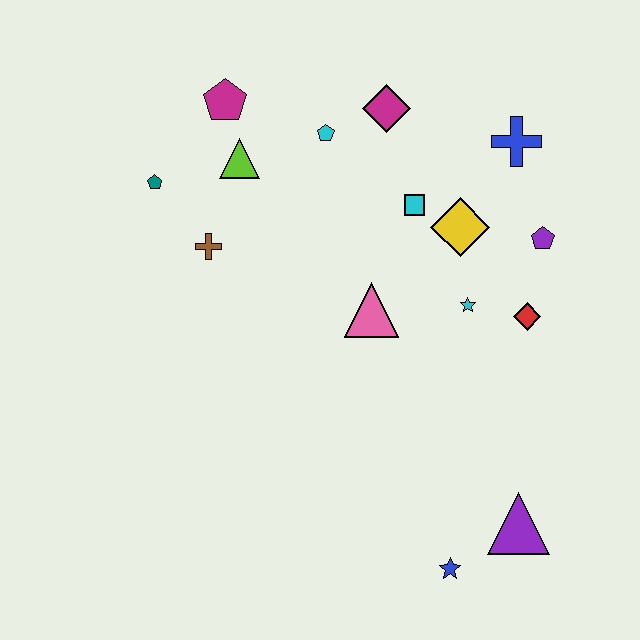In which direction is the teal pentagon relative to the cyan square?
The teal pentagon is to the left of the cyan square.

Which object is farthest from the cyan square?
The blue star is farthest from the cyan square.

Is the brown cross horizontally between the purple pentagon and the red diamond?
No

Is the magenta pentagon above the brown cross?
Yes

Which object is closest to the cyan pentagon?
The magenta diamond is closest to the cyan pentagon.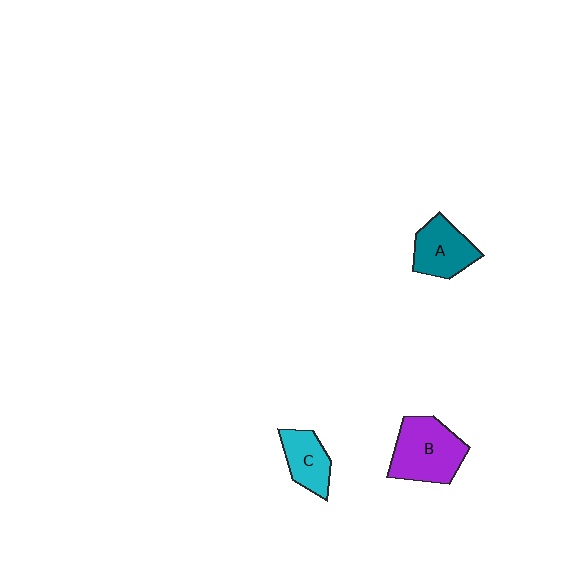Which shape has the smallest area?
Shape C (cyan).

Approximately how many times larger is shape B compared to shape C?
Approximately 1.6 times.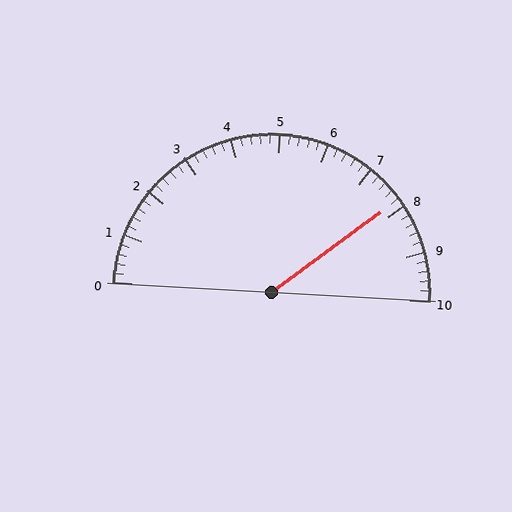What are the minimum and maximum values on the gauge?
The gauge ranges from 0 to 10.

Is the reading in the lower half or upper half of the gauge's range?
The reading is in the upper half of the range (0 to 10).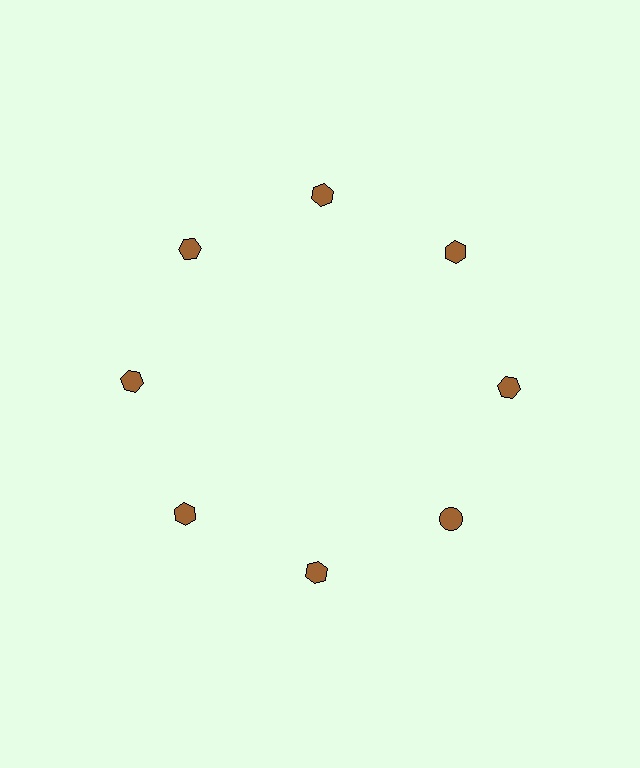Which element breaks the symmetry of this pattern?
The brown circle at roughly the 4 o'clock position breaks the symmetry. All other shapes are brown hexagons.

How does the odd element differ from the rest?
It has a different shape: circle instead of hexagon.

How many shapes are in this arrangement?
There are 8 shapes arranged in a ring pattern.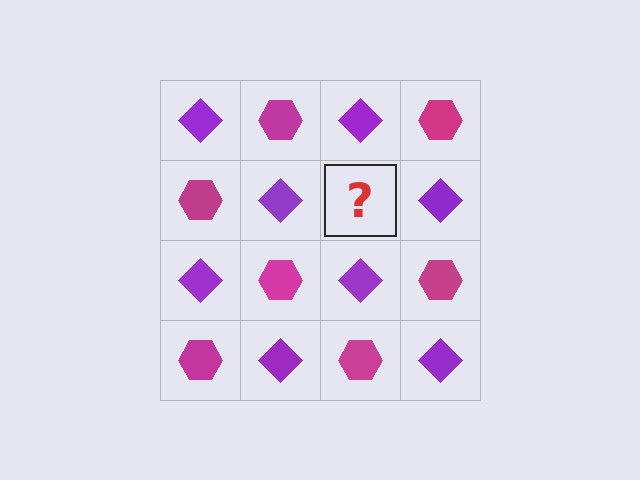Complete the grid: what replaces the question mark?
The question mark should be replaced with a magenta hexagon.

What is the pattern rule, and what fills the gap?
The rule is that it alternates purple diamond and magenta hexagon in a checkerboard pattern. The gap should be filled with a magenta hexagon.